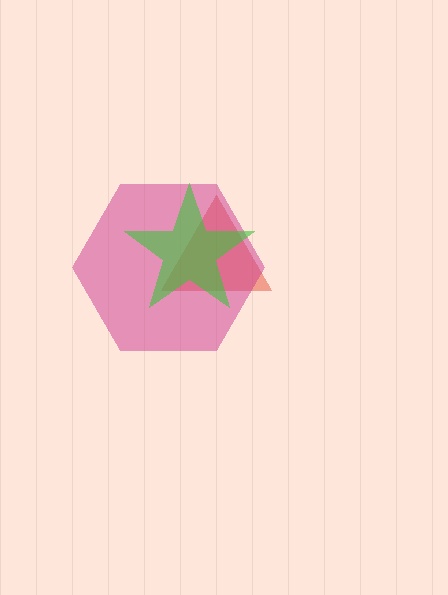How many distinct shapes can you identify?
There are 3 distinct shapes: a red triangle, a magenta hexagon, a green star.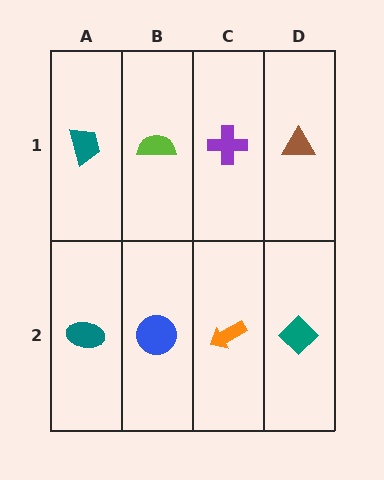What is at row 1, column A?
A teal trapezoid.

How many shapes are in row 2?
4 shapes.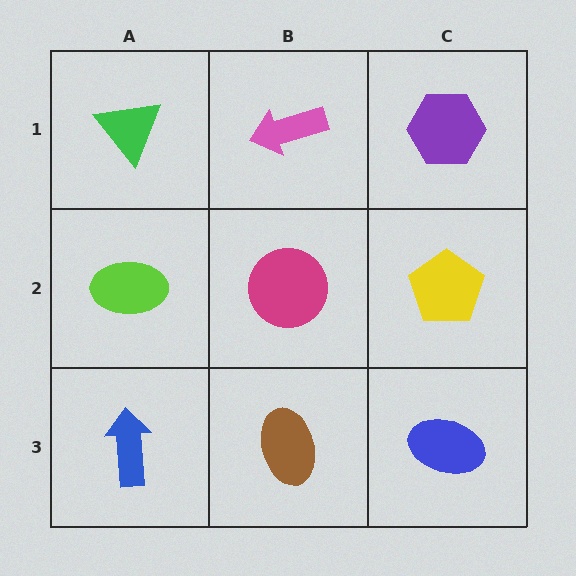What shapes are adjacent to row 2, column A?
A green triangle (row 1, column A), a blue arrow (row 3, column A), a magenta circle (row 2, column B).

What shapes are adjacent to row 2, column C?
A purple hexagon (row 1, column C), a blue ellipse (row 3, column C), a magenta circle (row 2, column B).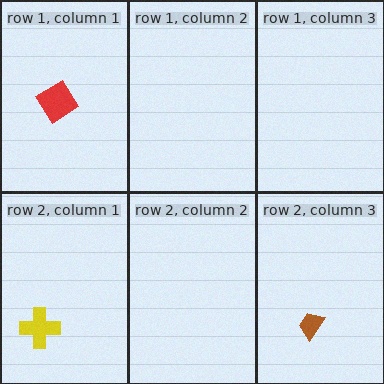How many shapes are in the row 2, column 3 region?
1.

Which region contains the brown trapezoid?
The row 2, column 3 region.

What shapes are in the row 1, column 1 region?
The red diamond.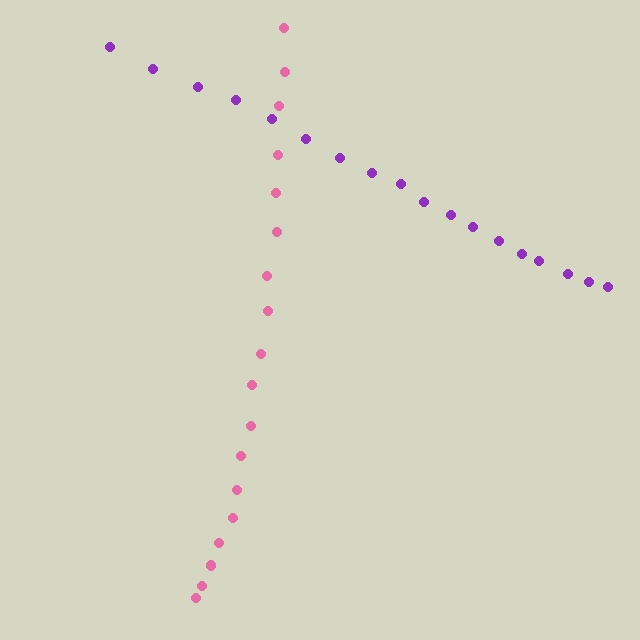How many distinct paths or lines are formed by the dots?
There are 2 distinct paths.